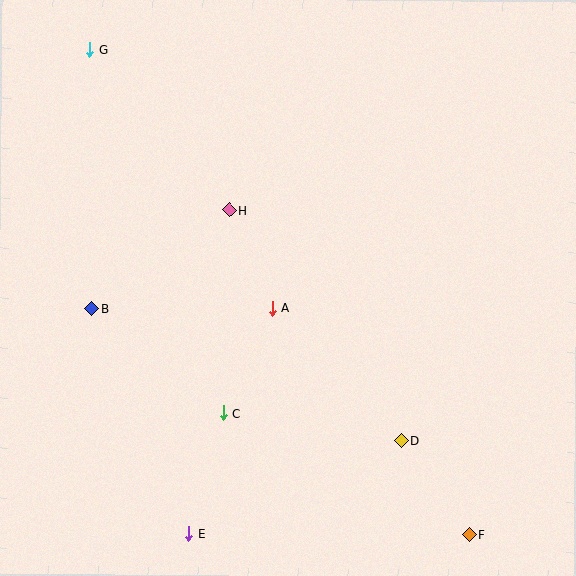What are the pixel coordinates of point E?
Point E is at (188, 534).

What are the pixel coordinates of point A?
Point A is at (272, 308).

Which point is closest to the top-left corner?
Point G is closest to the top-left corner.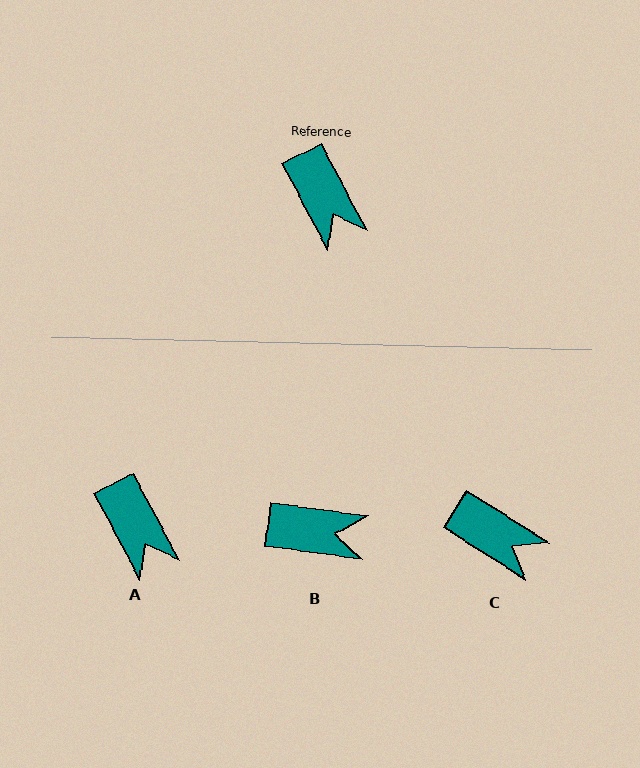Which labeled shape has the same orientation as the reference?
A.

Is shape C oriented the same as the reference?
No, it is off by about 30 degrees.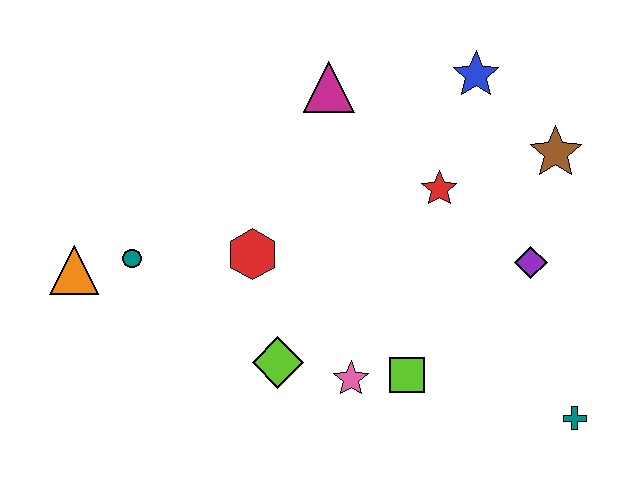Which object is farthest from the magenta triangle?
The teal cross is farthest from the magenta triangle.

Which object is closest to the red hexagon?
The lime diamond is closest to the red hexagon.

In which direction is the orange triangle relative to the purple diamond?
The orange triangle is to the left of the purple diamond.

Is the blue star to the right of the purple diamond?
No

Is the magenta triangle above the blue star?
No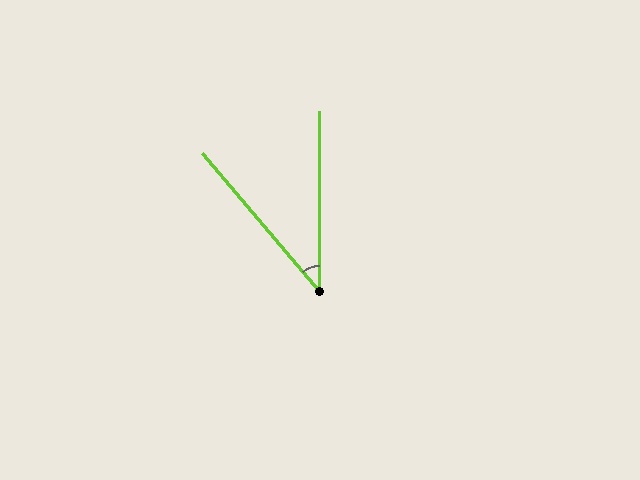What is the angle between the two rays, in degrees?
Approximately 40 degrees.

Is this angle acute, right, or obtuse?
It is acute.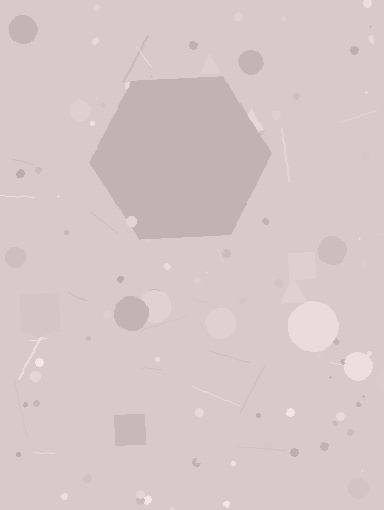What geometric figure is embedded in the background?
A hexagon is embedded in the background.